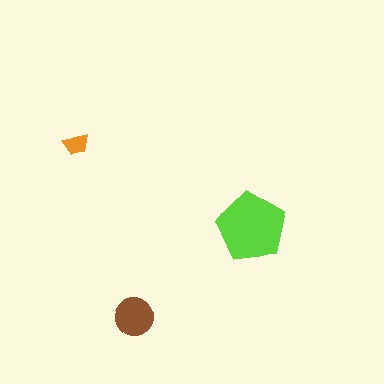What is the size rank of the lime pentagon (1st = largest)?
1st.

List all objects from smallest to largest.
The orange trapezoid, the brown circle, the lime pentagon.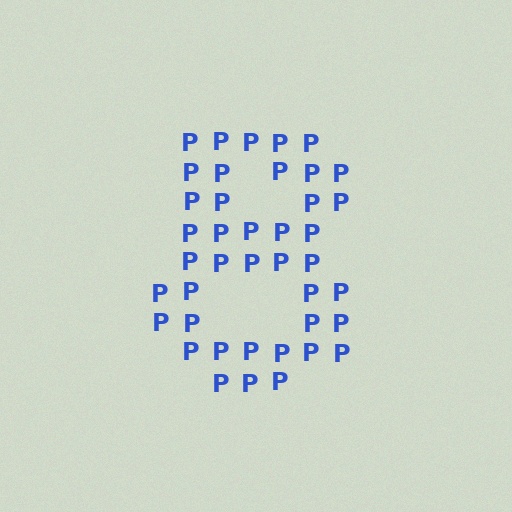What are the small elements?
The small elements are letter P's.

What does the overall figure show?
The overall figure shows the digit 8.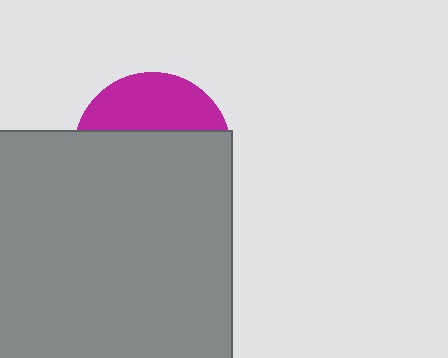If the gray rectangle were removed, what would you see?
You would see the complete magenta circle.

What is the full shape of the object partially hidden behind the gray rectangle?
The partially hidden object is a magenta circle.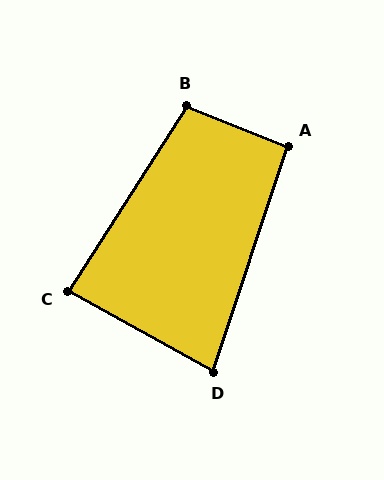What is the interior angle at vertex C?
Approximately 87 degrees (approximately right).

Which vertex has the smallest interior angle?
D, at approximately 79 degrees.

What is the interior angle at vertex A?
Approximately 93 degrees (approximately right).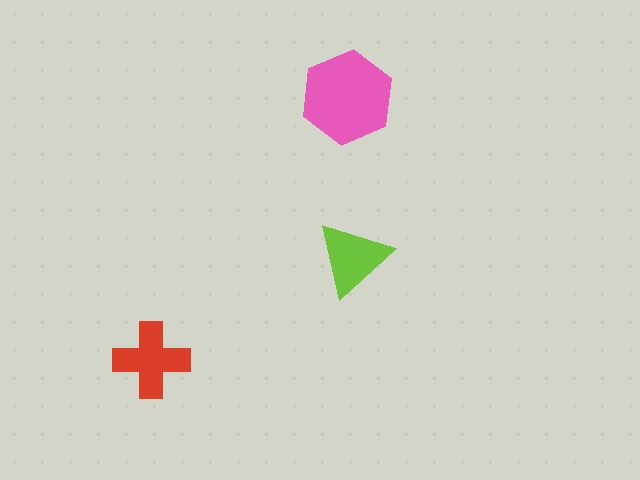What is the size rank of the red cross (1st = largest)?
2nd.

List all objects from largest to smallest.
The pink hexagon, the red cross, the lime triangle.